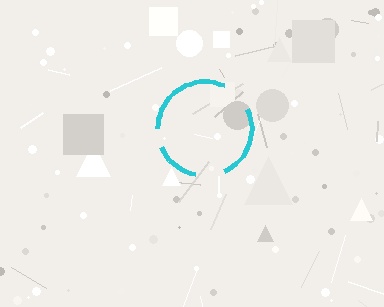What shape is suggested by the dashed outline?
The dashed outline suggests a circle.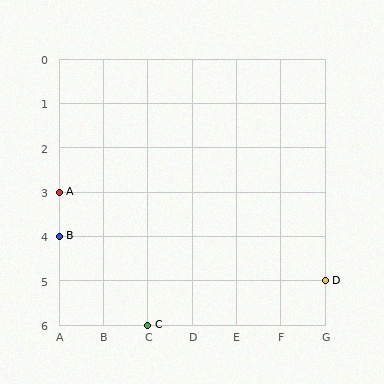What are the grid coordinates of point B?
Point B is at grid coordinates (A, 4).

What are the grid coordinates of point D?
Point D is at grid coordinates (G, 5).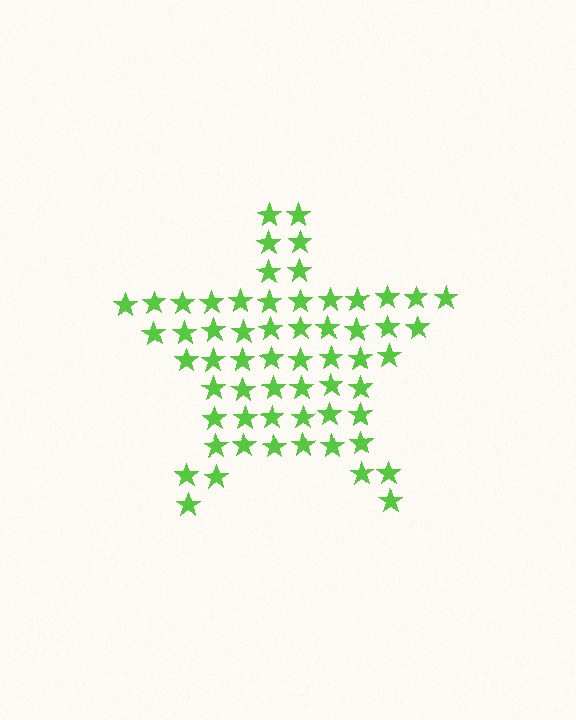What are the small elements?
The small elements are stars.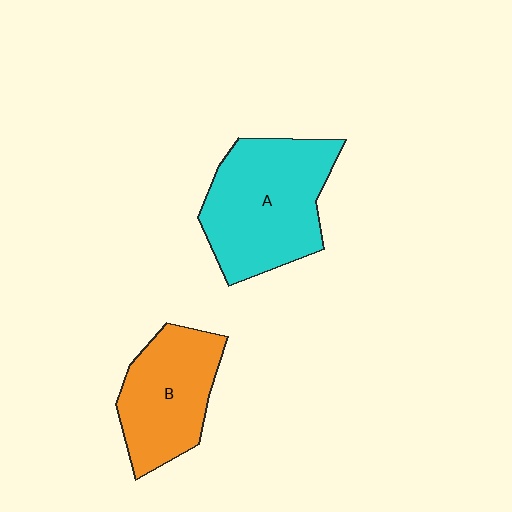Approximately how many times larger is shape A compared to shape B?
Approximately 1.3 times.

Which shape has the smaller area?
Shape B (orange).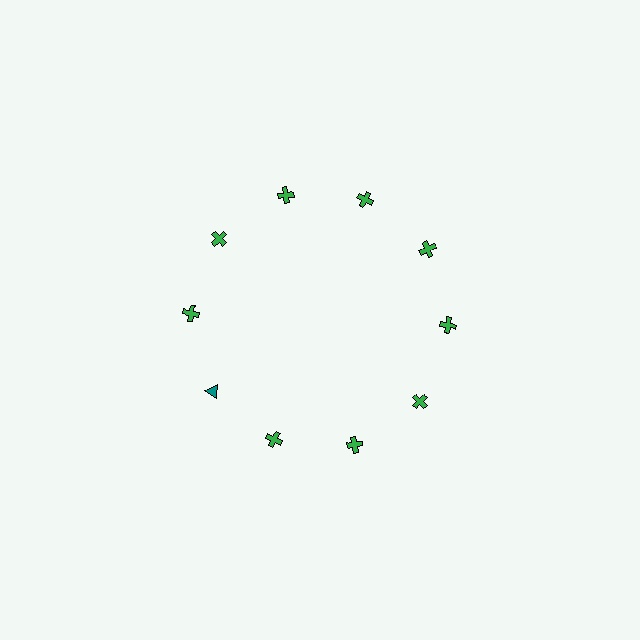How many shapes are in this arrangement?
There are 10 shapes arranged in a ring pattern.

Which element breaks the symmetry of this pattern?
The teal triangle at roughly the 8 o'clock position breaks the symmetry. All other shapes are green crosses.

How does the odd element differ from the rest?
It differs in both color (teal instead of green) and shape (triangle instead of cross).